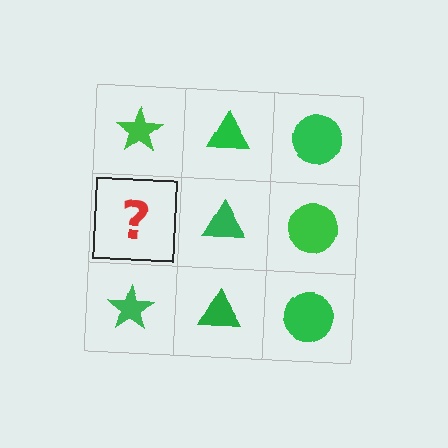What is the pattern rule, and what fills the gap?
The rule is that each column has a consistent shape. The gap should be filled with a green star.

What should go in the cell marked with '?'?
The missing cell should contain a green star.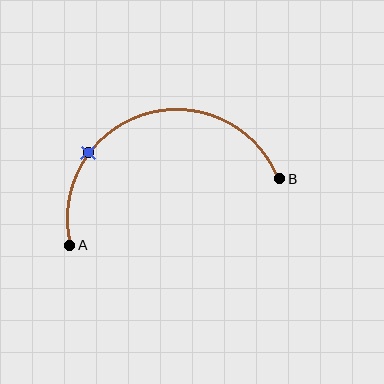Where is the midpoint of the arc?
The arc midpoint is the point on the curve farthest from the straight line joining A and B. It sits above that line.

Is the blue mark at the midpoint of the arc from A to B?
No. The blue mark lies on the arc but is closer to endpoint A. The arc midpoint would be at the point on the curve equidistant along the arc from both A and B.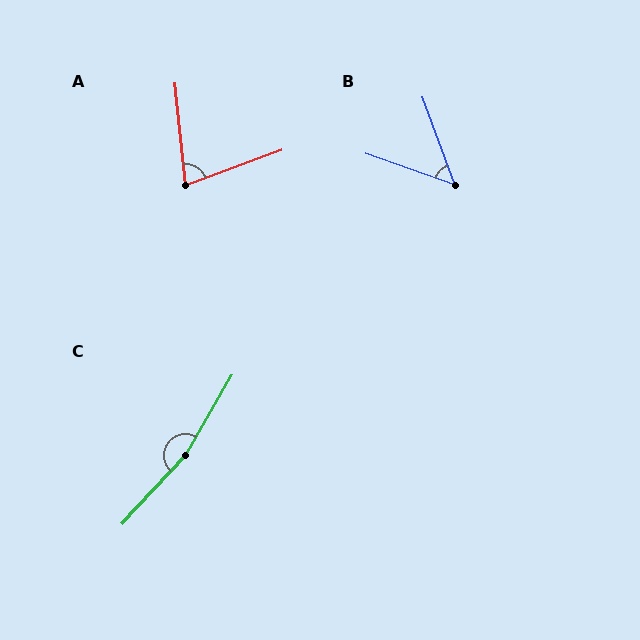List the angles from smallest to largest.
B (51°), A (76°), C (167°).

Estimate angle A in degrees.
Approximately 76 degrees.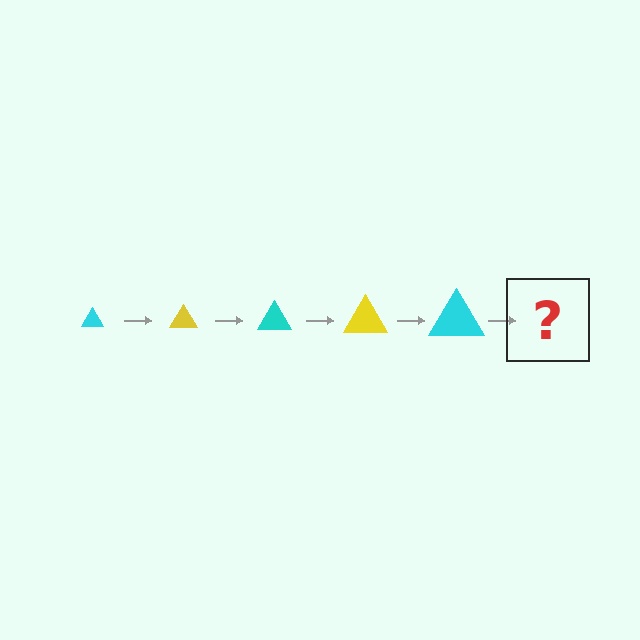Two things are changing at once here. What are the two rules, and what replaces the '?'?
The two rules are that the triangle grows larger each step and the color cycles through cyan and yellow. The '?' should be a yellow triangle, larger than the previous one.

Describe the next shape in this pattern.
It should be a yellow triangle, larger than the previous one.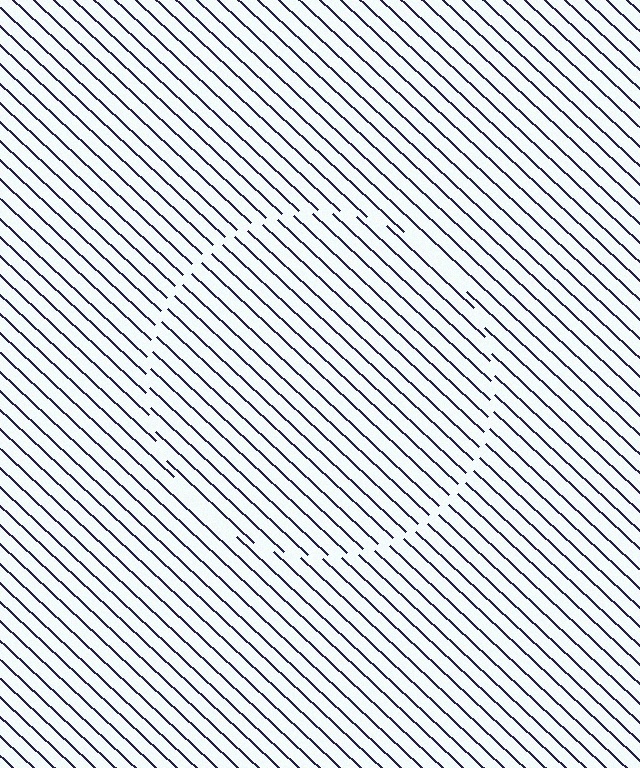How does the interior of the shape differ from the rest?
The interior of the shape contains the same grating, shifted by half a period — the contour is defined by the phase discontinuity where line-ends from the inner and outer gratings abut.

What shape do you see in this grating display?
An illusory circle. The interior of the shape contains the same grating, shifted by half a period — the contour is defined by the phase discontinuity where line-ends from the inner and outer gratings abut.